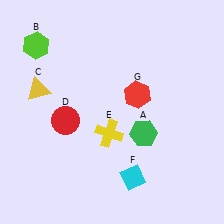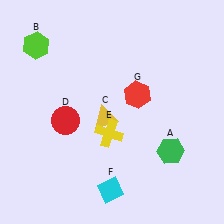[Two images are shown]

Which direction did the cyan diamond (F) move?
The cyan diamond (F) moved left.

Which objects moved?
The objects that moved are: the green hexagon (A), the yellow triangle (C), the cyan diamond (F).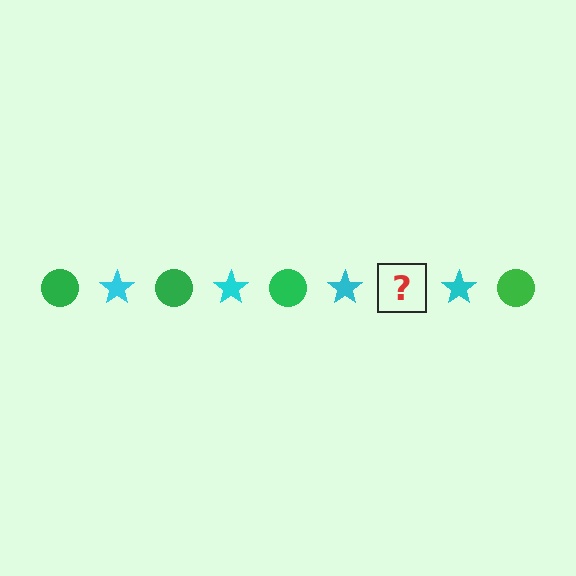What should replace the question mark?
The question mark should be replaced with a green circle.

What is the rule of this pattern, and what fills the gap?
The rule is that the pattern alternates between green circle and cyan star. The gap should be filled with a green circle.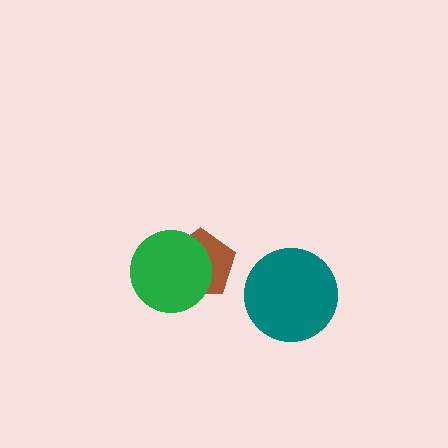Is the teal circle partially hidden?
No, no other shape covers it.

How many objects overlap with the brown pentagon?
1 object overlaps with the brown pentagon.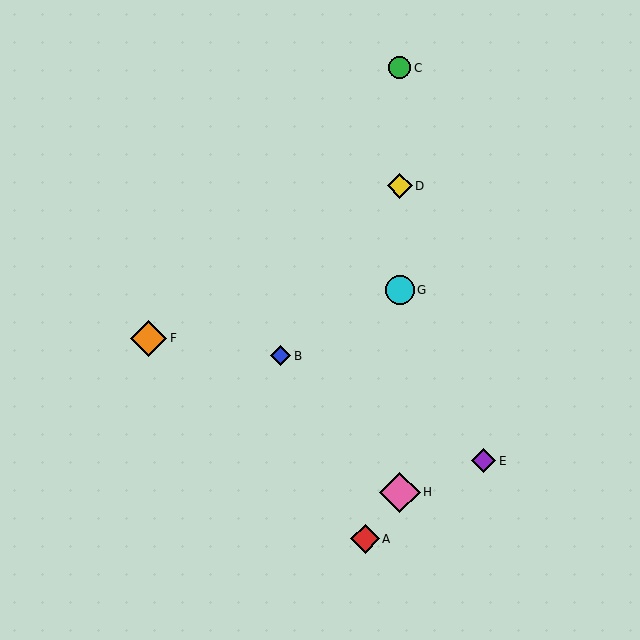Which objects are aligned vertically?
Objects C, D, G, H are aligned vertically.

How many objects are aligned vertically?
4 objects (C, D, G, H) are aligned vertically.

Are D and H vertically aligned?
Yes, both are at x≈400.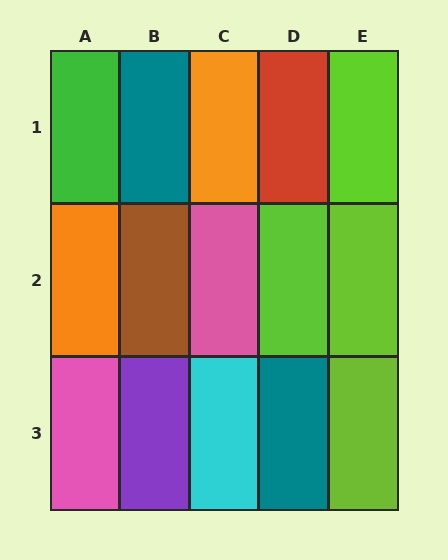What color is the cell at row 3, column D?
Teal.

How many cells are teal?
2 cells are teal.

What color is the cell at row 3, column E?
Lime.